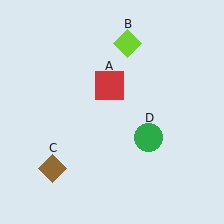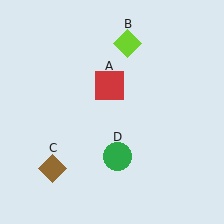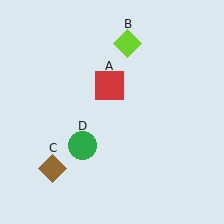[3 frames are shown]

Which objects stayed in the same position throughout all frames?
Red square (object A) and lime diamond (object B) and brown diamond (object C) remained stationary.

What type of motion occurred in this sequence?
The green circle (object D) rotated clockwise around the center of the scene.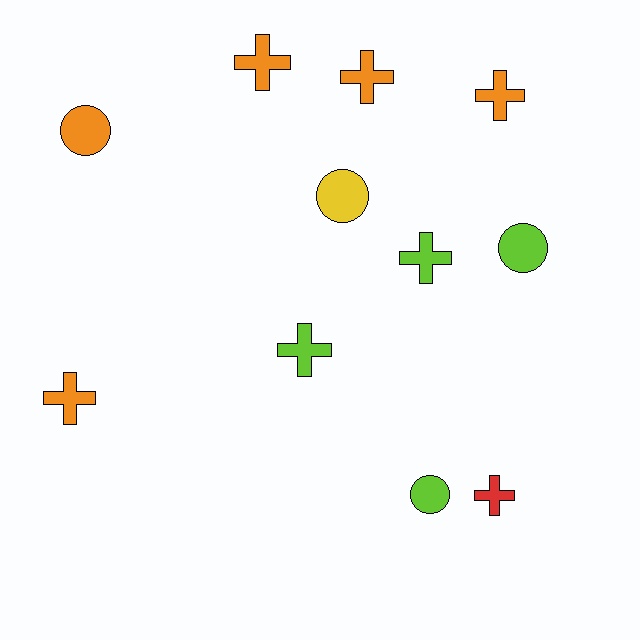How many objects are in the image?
There are 11 objects.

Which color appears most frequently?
Orange, with 5 objects.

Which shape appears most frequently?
Cross, with 7 objects.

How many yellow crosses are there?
There are no yellow crosses.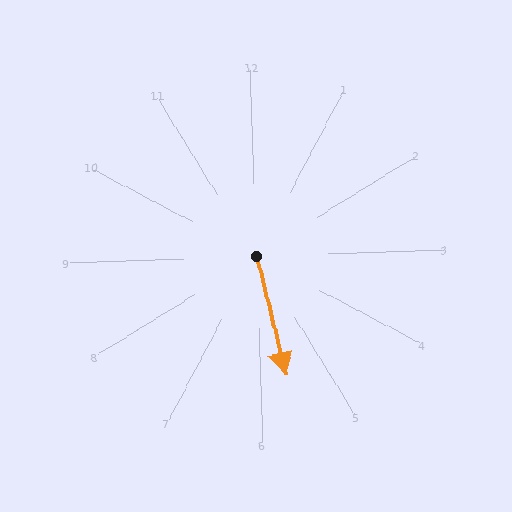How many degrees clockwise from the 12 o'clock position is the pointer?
Approximately 168 degrees.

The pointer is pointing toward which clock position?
Roughly 6 o'clock.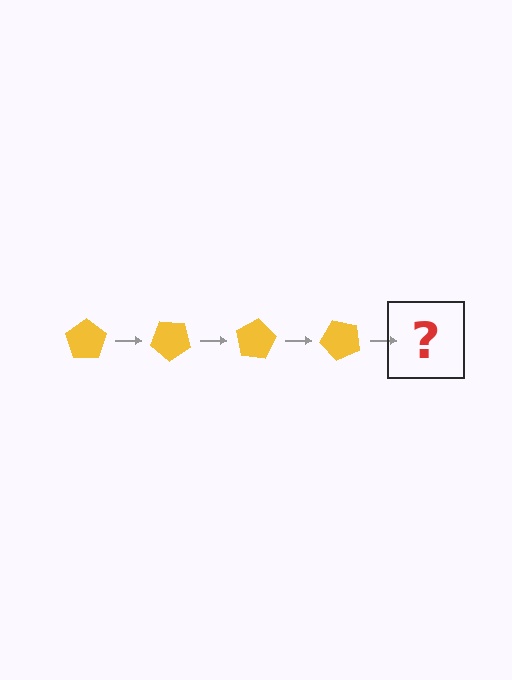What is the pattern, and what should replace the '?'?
The pattern is that the pentagon rotates 40 degrees each step. The '?' should be a yellow pentagon rotated 160 degrees.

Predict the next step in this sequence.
The next step is a yellow pentagon rotated 160 degrees.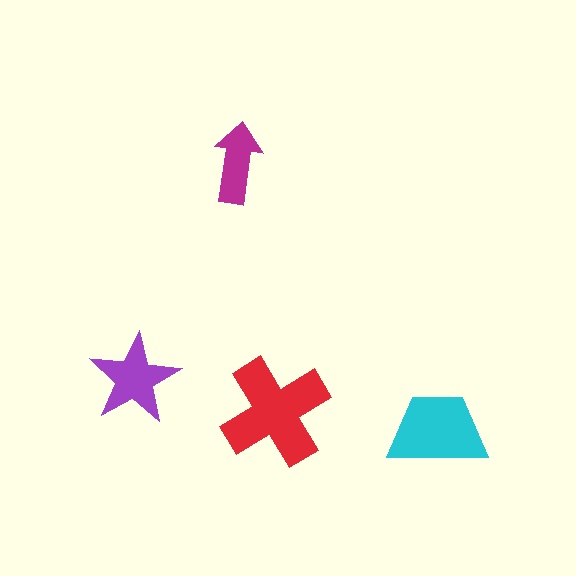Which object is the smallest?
The magenta arrow.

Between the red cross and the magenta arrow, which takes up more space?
The red cross.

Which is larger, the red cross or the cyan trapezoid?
The red cross.